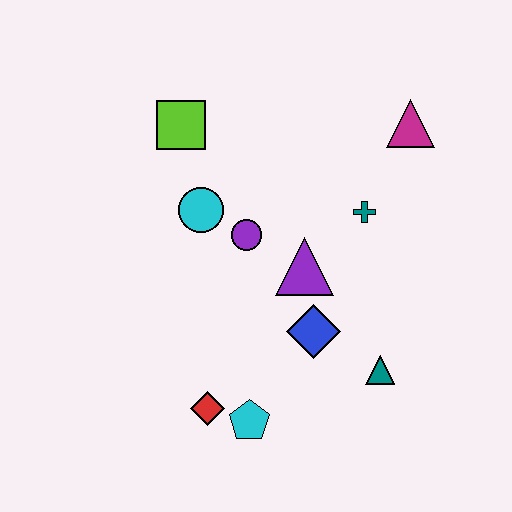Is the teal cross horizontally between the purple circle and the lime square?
No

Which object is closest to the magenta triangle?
The teal cross is closest to the magenta triangle.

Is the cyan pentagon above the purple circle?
No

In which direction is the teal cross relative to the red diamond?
The teal cross is above the red diamond.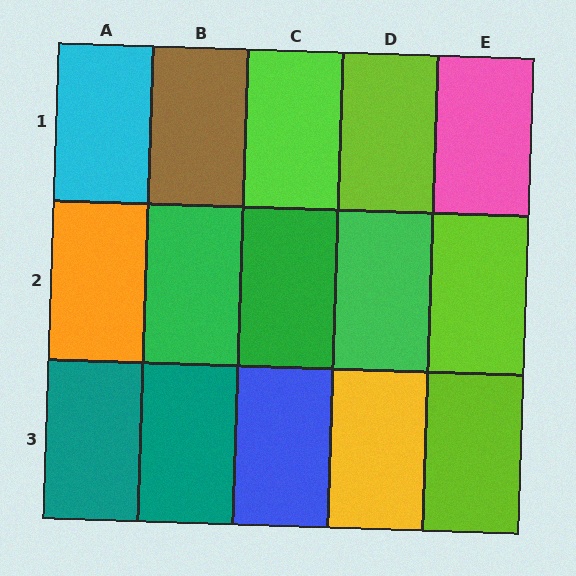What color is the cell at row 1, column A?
Cyan.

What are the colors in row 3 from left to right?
Teal, teal, blue, yellow, lime.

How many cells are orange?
1 cell is orange.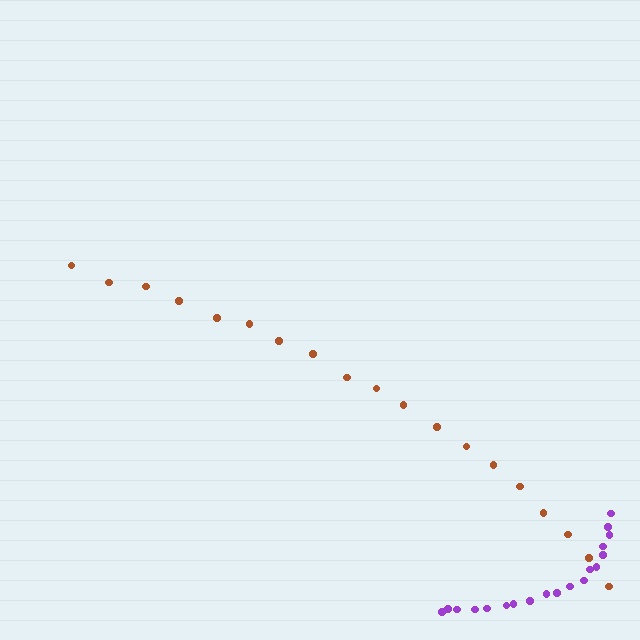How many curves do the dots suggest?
There are 2 distinct paths.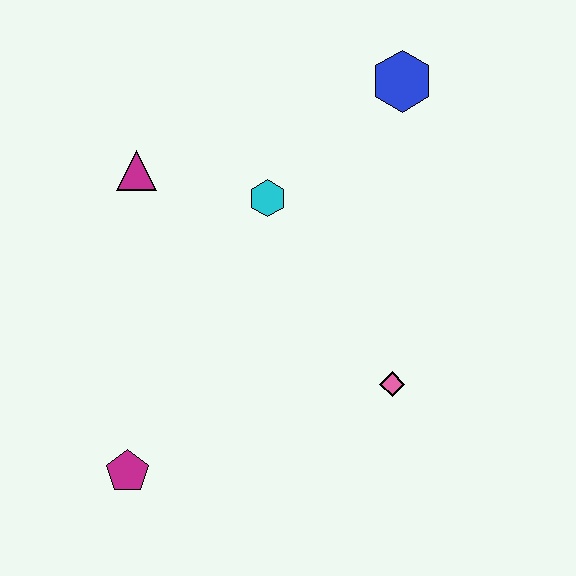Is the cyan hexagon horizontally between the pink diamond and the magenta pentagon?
Yes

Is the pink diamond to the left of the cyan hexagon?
No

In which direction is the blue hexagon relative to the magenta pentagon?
The blue hexagon is above the magenta pentagon.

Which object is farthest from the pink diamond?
The magenta triangle is farthest from the pink diamond.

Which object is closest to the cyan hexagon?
The magenta triangle is closest to the cyan hexagon.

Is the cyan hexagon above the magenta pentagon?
Yes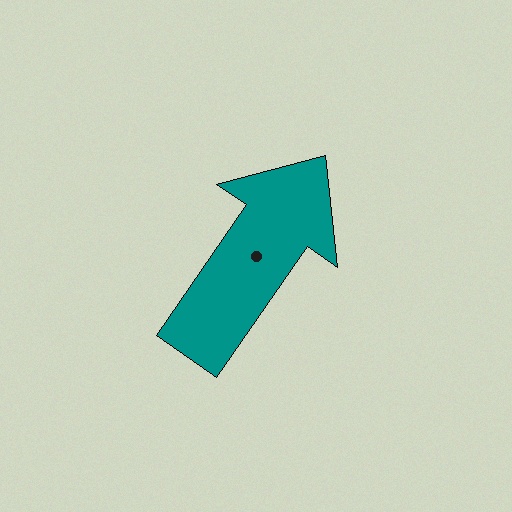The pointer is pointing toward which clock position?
Roughly 1 o'clock.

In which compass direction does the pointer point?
Northeast.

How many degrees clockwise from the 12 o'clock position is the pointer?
Approximately 35 degrees.